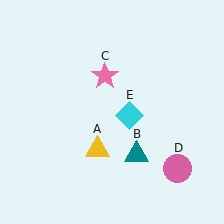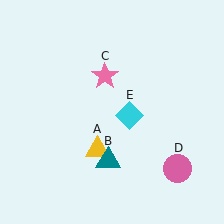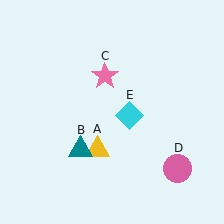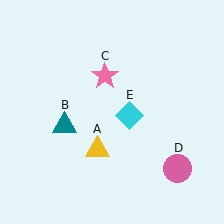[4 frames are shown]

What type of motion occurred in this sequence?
The teal triangle (object B) rotated clockwise around the center of the scene.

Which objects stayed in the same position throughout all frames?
Yellow triangle (object A) and pink star (object C) and pink circle (object D) and cyan diamond (object E) remained stationary.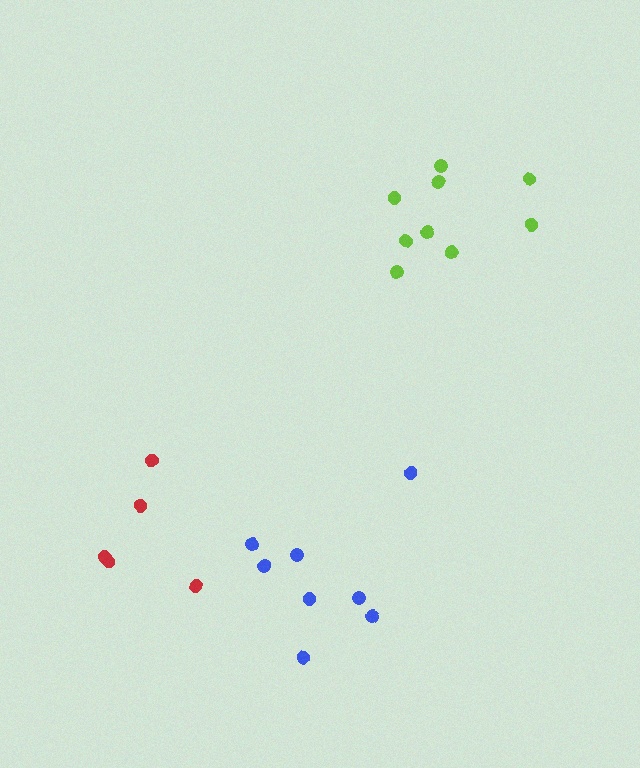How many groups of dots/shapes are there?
There are 3 groups.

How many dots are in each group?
Group 1: 8 dots, Group 2: 9 dots, Group 3: 5 dots (22 total).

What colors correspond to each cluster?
The clusters are colored: blue, lime, red.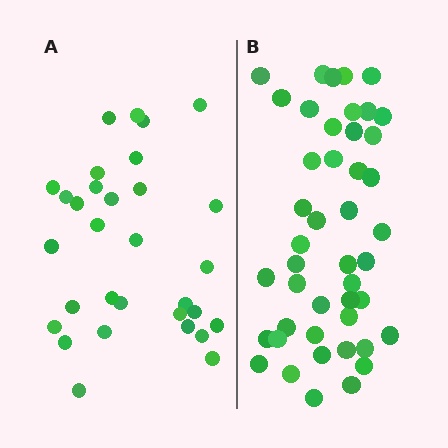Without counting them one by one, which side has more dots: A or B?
Region B (the right region) has more dots.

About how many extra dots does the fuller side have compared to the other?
Region B has approximately 15 more dots than region A.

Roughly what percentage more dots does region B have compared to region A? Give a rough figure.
About 45% more.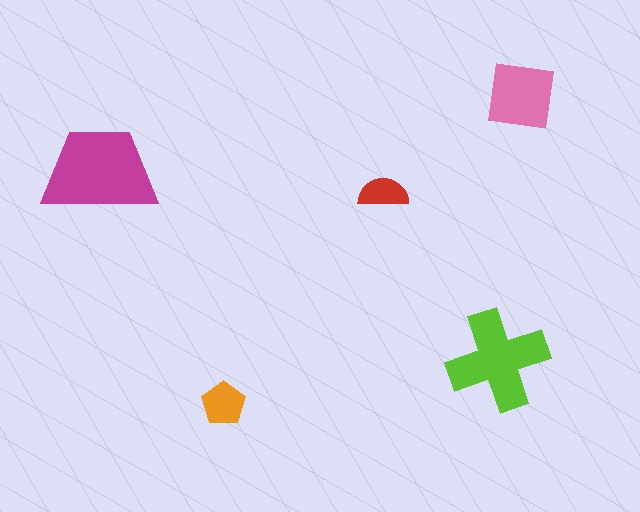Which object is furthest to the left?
The magenta trapezoid is leftmost.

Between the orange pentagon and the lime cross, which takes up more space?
The lime cross.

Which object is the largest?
The magenta trapezoid.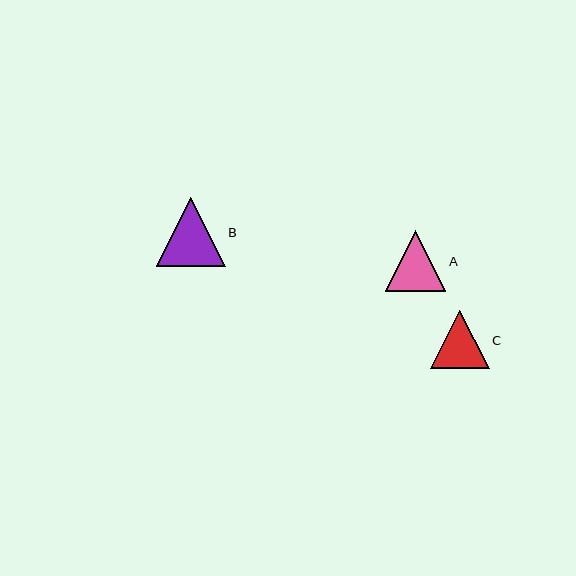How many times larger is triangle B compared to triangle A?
Triangle B is approximately 1.1 times the size of triangle A.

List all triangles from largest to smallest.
From largest to smallest: B, A, C.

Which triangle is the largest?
Triangle B is the largest with a size of approximately 69 pixels.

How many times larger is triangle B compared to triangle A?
Triangle B is approximately 1.1 times the size of triangle A.